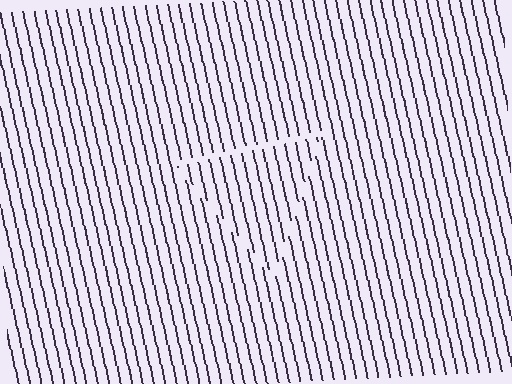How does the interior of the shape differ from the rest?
The interior of the shape contains the same grating, shifted by half a period — the contour is defined by the phase discontinuity where line-ends from the inner and outer gratings abut.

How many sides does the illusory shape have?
3 sides — the line-ends trace a triangle.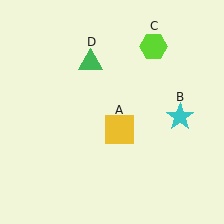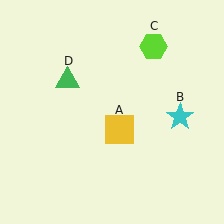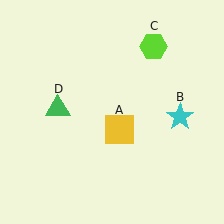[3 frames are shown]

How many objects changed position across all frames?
1 object changed position: green triangle (object D).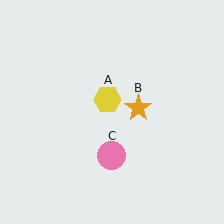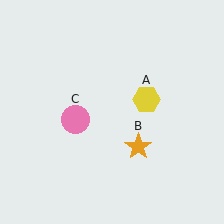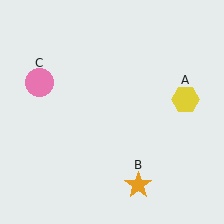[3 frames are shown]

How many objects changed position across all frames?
3 objects changed position: yellow hexagon (object A), orange star (object B), pink circle (object C).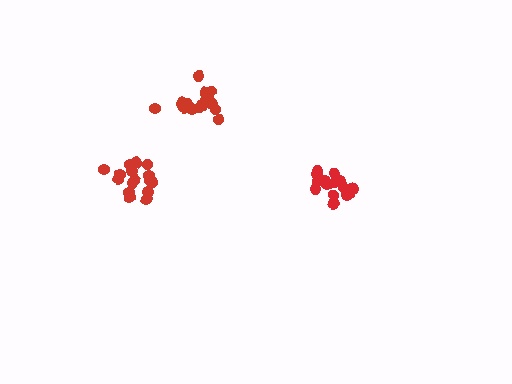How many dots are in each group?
Group 1: 16 dots, Group 2: 17 dots, Group 3: 16 dots (49 total).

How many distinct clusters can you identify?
There are 3 distinct clusters.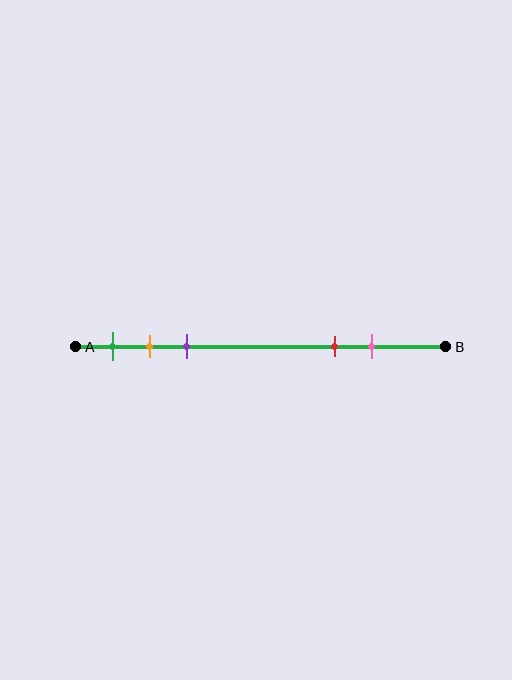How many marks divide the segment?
There are 5 marks dividing the segment.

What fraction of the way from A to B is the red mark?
The red mark is approximately 70% (0.7) of the way from A to B.